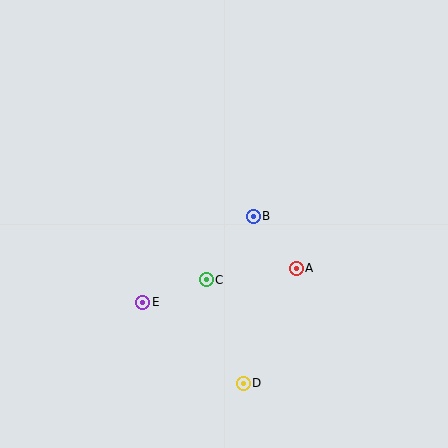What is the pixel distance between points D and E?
The distance between D and E is 129 pixels.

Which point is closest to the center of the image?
Point B at (253, 216) is closest to the center.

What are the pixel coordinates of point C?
Point C is at (206, 280).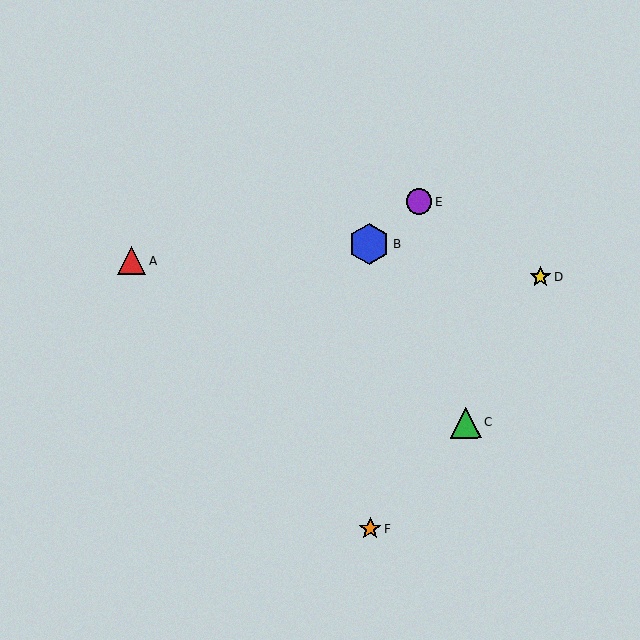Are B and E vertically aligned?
No, B is at x≈369 and E is at x≈419.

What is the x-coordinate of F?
Object F is at x≈370.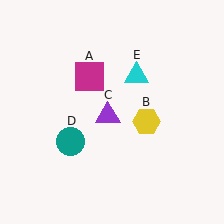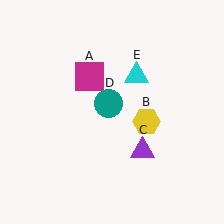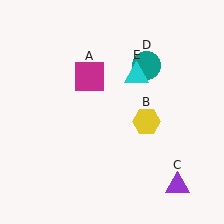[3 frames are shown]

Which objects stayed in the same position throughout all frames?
Magenta square (object A) and yellow hexagon (object B) and cyan triangle (object E) remained stationary.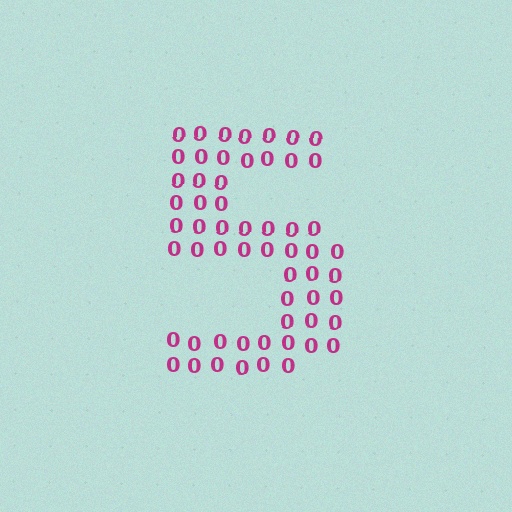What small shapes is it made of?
It is made of small digit 0's.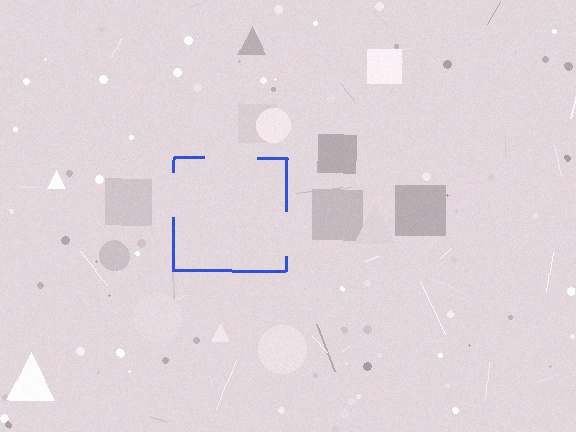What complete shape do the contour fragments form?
The contour fragments form a square.